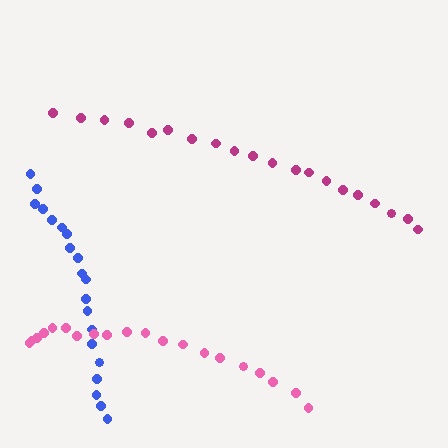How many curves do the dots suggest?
There are 3 distinct paths.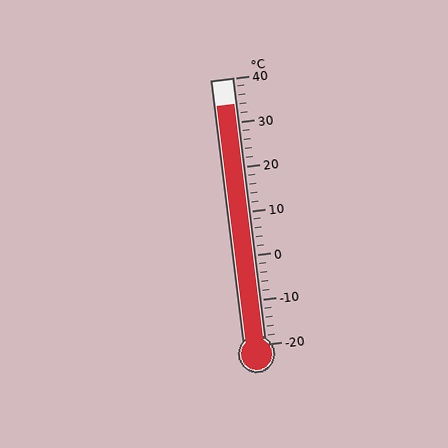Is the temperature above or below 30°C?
The temperature is above 30°C.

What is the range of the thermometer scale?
The thermometer scale ranges from -20°C to 40°C.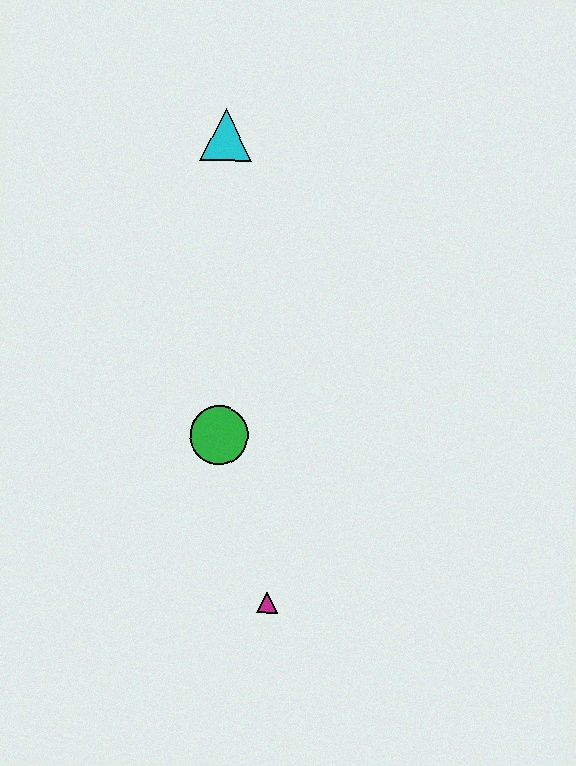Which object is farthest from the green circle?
The cyan triangle is farthest from the green circle.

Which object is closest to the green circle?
The magenta triangle is closest to the green circle.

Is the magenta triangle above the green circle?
No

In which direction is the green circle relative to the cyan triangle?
The green circle is below the cyan triangle.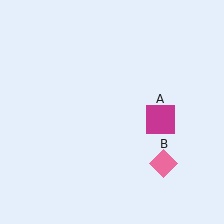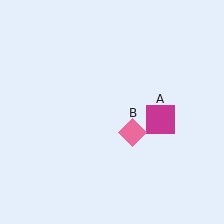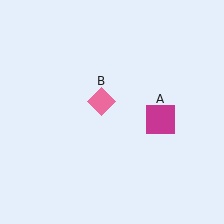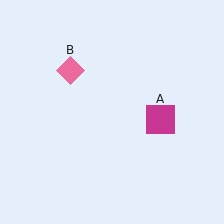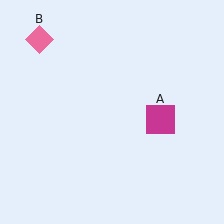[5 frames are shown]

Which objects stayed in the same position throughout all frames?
Magenta square (object A) remained stationary.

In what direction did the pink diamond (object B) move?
The pink diamond (object B) moved up and to the left.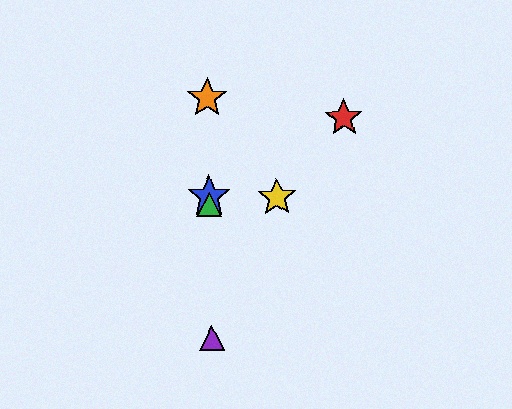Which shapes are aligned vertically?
The blue star, the green triangle, the purple triangle, the orange star are aligned vertically.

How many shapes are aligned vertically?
4 shapes (the blue star, the green triangle, the purple triangle, the orange star) are aligned vertically.